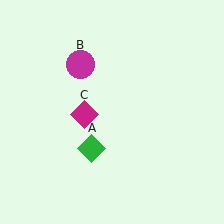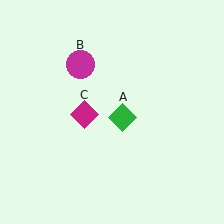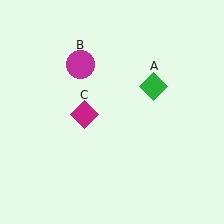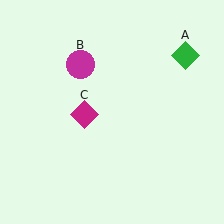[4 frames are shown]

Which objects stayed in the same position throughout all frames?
Magenta circle (object B) and magenta diamond (object C) remained stationary.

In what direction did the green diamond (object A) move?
The green diamond (object A) moved up and to the right.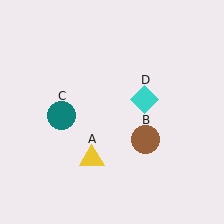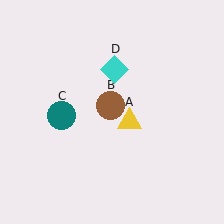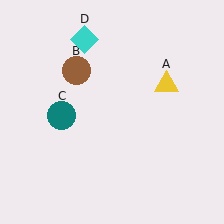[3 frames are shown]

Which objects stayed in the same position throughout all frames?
Teal circle (object C) remained stationary.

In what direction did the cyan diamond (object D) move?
The cyan diamond (object D) moved up and to the left.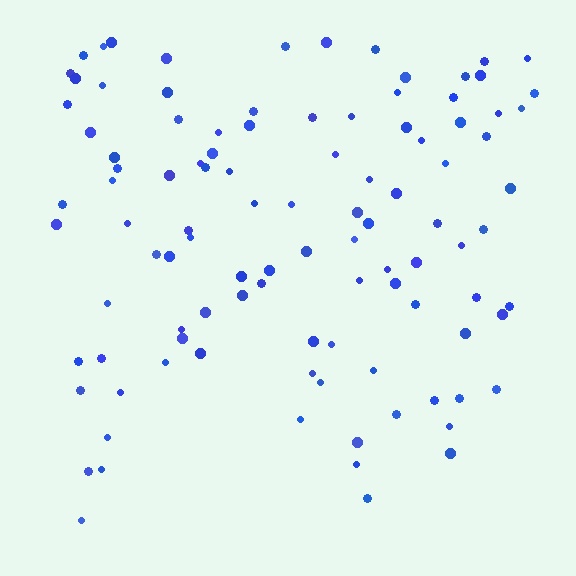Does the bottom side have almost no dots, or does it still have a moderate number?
Still a moderate number, just noticeably fewer than the top.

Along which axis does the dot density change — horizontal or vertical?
Vertical.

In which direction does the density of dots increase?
From bottom to top, with the top side densest.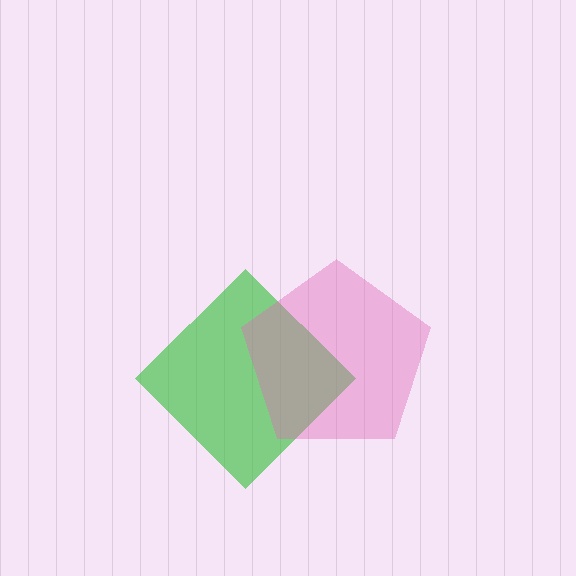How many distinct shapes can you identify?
There are 2 distinct shapes: a green diamond, a pink pentagon.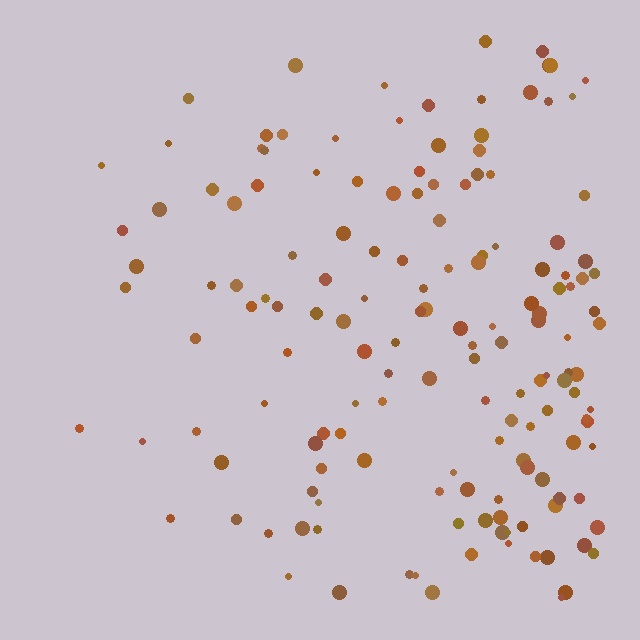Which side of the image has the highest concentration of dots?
The right.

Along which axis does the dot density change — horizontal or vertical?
Horizontal.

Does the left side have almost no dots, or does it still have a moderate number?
Still a moderate number, just noticeably fewer than the right.